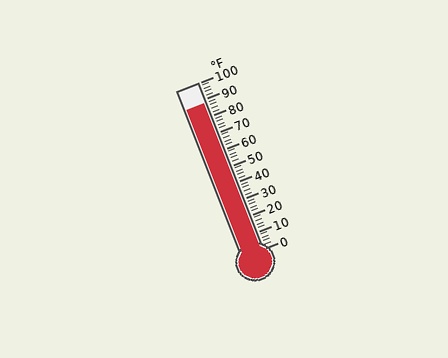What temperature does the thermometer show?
The thermometer shows approximately 88°F.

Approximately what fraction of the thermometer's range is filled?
The thermometer is filled to approximately 90% of its range.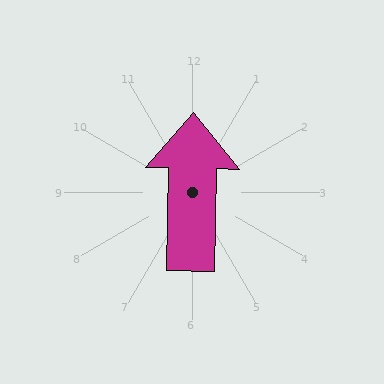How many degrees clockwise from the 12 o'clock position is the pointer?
Approximately 1 degrees.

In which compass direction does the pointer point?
North.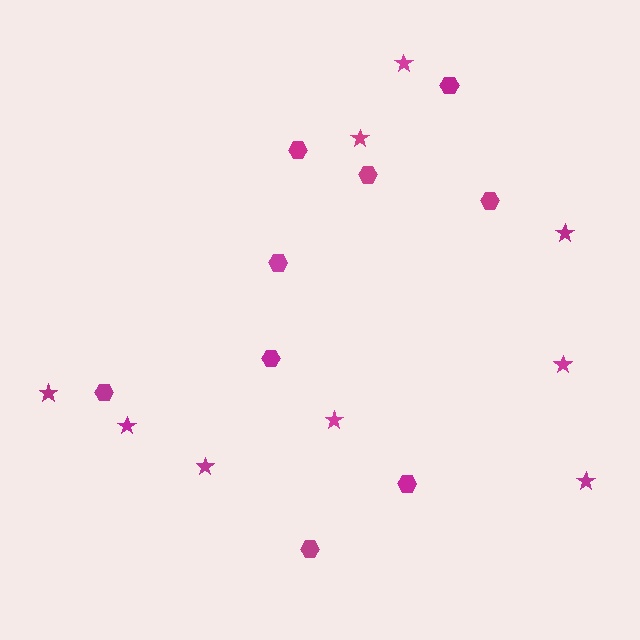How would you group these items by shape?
There are 2 groups: one group of stars (9) and one group of hexagons (9).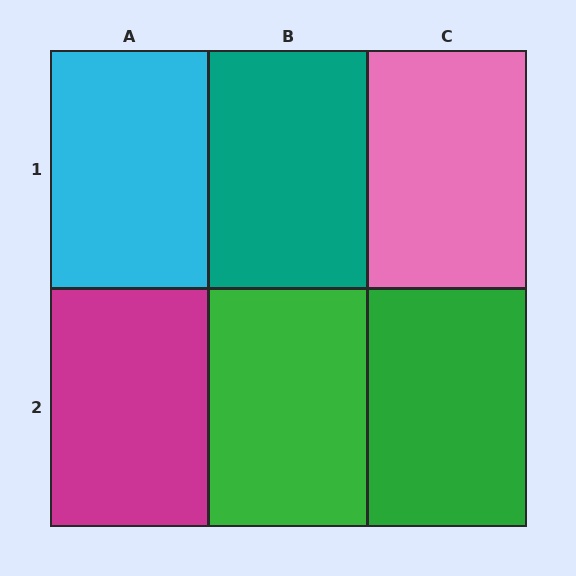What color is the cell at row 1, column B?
Teal.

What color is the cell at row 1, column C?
Pink.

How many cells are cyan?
1 cell is cyan.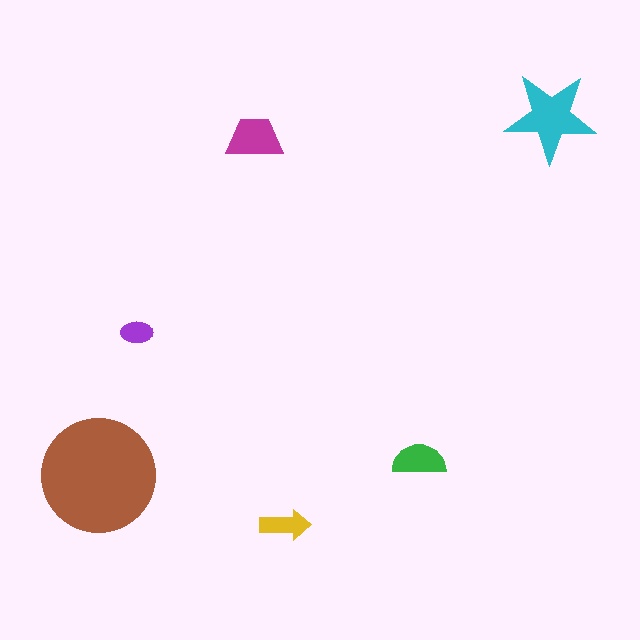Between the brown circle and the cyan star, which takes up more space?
The brown circle.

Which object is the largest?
The brown circle.